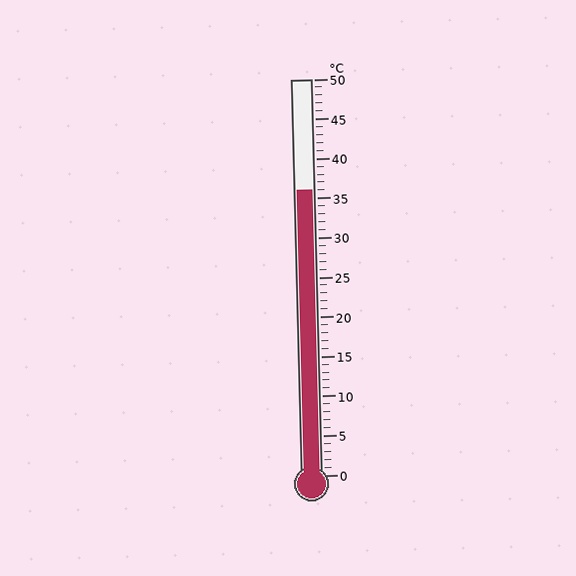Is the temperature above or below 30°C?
The temperature is above 30°C.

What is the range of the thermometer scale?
The thermometer scale ranges from 0°C to 50°C.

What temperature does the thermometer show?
The thermometer shows approximately 36°C.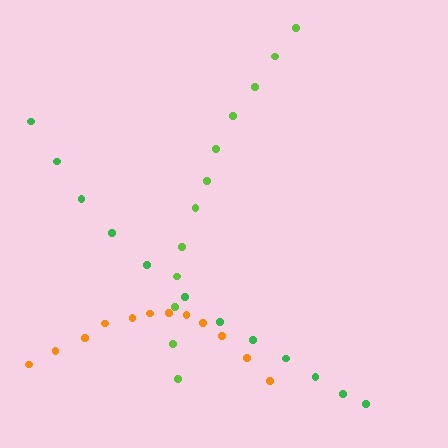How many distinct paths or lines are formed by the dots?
There are 3 distinct paths.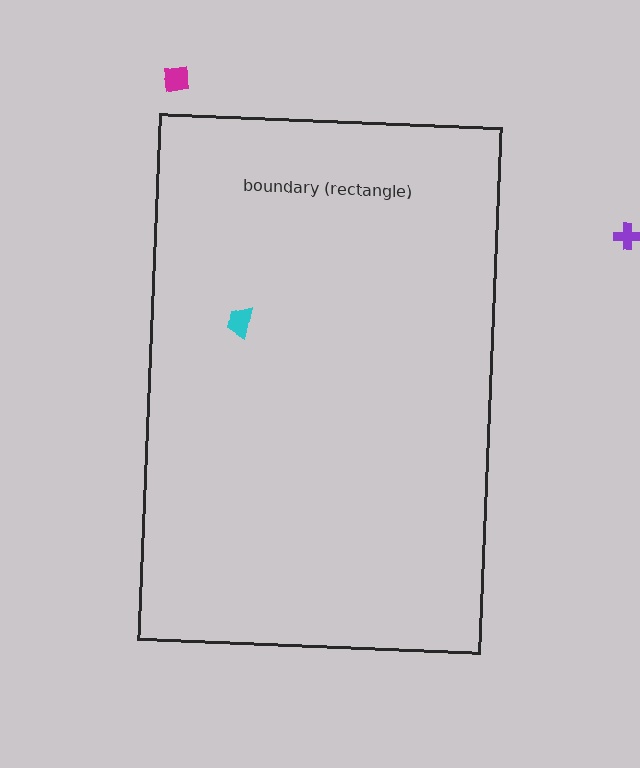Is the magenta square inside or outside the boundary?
Outside.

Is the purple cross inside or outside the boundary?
Outside.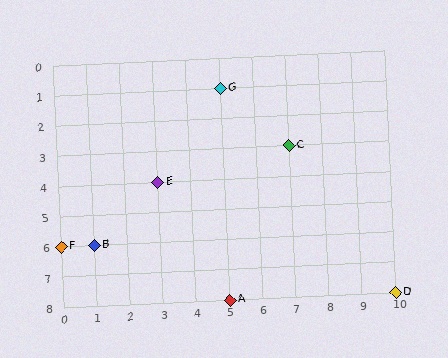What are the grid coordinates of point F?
Point F is at grid coordinates (0, 6).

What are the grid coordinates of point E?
Point E is at grid coordinates (3, 4).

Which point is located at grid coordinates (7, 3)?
Point C is at (7, 3).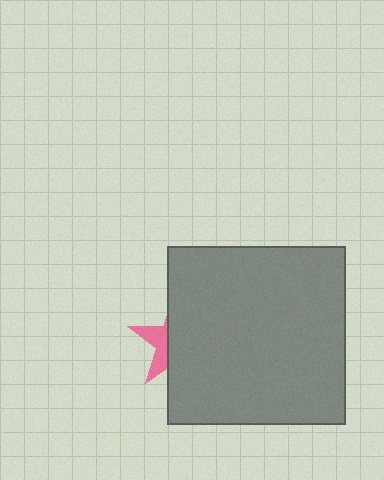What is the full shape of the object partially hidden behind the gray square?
The partially hidden object is a pink star.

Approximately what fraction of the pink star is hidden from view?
Roughly 67% of the pink star is hidden behind the gray square.